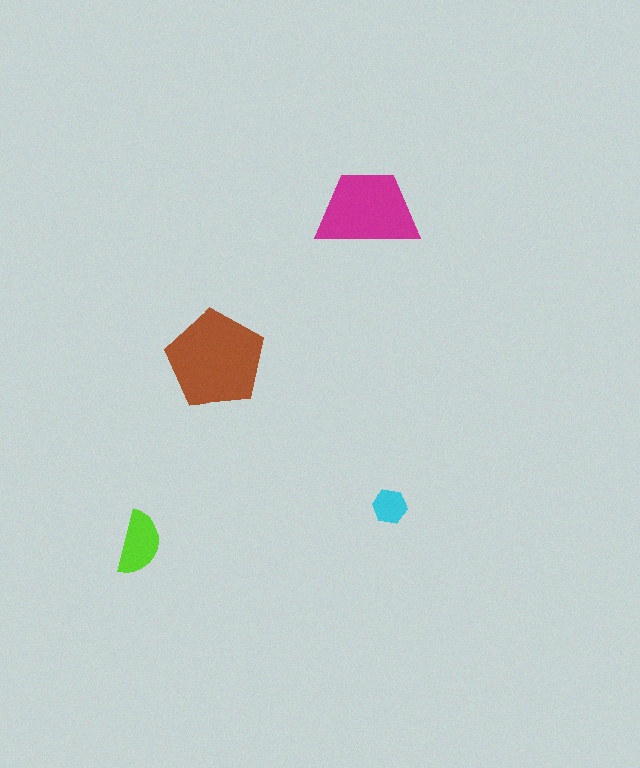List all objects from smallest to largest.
The cyan hexagon, the lime semicircle, the magenta trapezoid, the brown pentagon.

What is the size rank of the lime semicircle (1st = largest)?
3rd.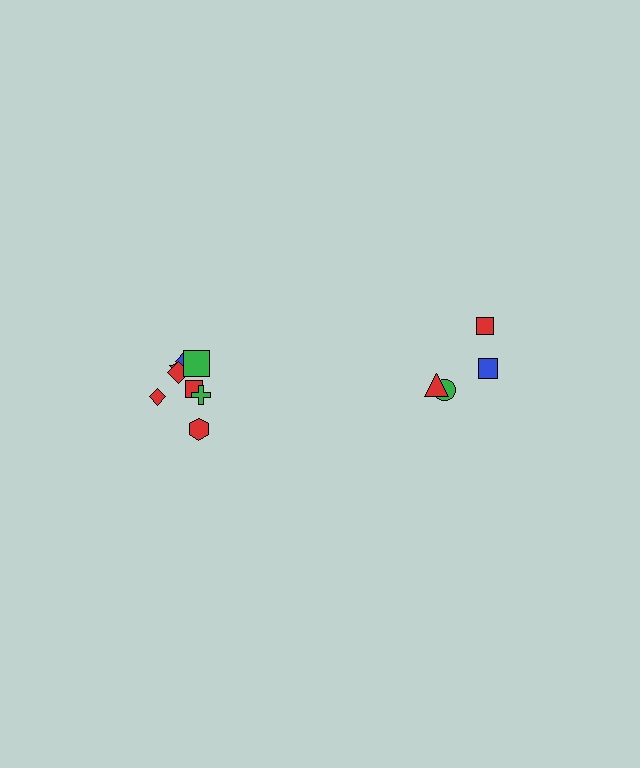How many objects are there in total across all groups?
There are 12 objects.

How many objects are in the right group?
There are 4 objects.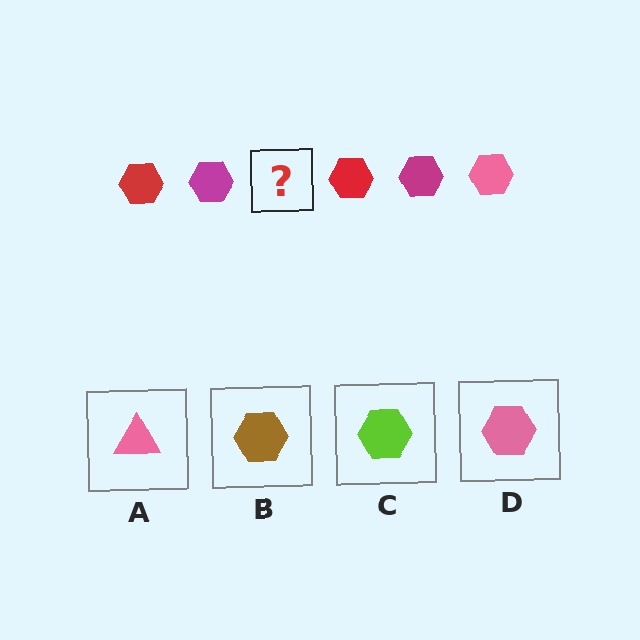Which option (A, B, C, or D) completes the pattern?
D.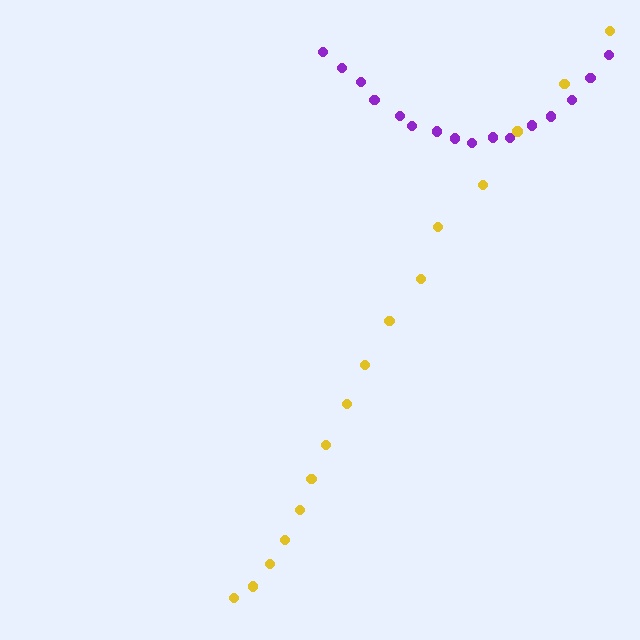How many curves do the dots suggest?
There are 2 distinct paths.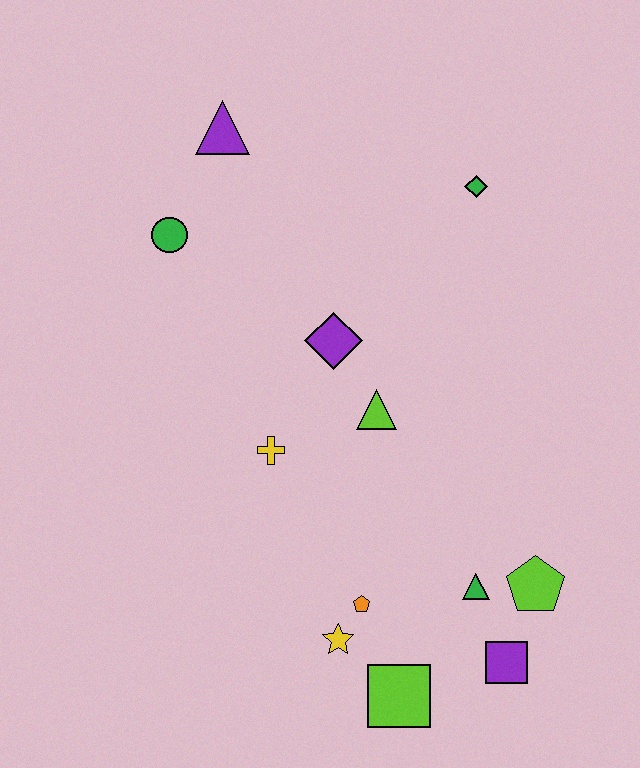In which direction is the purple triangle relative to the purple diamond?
The purple triangle is above the purple diamond.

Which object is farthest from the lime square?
The purple triangle is farthest from the lime square.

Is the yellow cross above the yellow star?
Yes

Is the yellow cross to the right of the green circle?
Yes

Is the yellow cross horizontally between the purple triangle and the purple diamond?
Yes